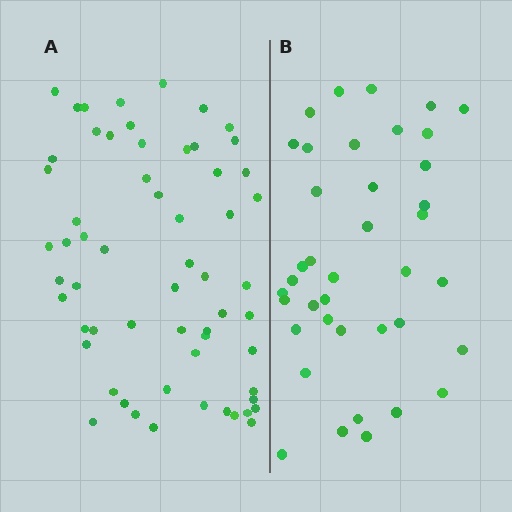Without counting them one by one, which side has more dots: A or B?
Region A (the left region) has more dots.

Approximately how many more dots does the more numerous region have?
Region A has approximately 20 more dots than region B.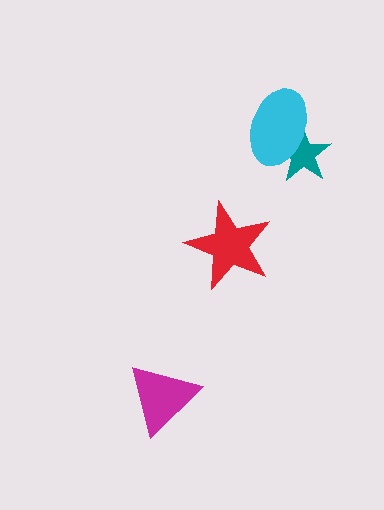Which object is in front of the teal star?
The cyan ellipse is in front of the teal star.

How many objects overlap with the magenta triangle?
0 objects overlap with the magenta triangle.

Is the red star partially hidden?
No, no other shape covers it.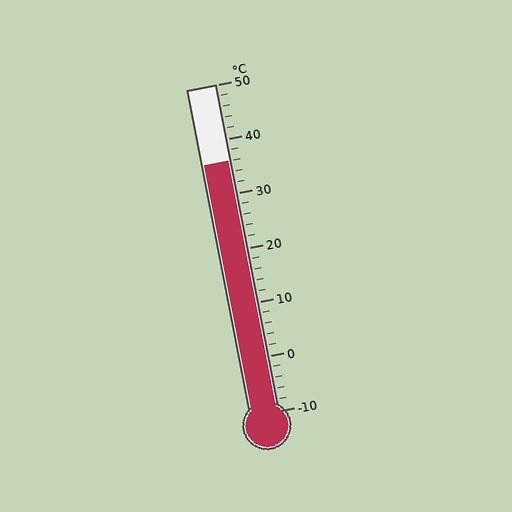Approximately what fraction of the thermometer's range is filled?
The thermometer is filled to approximately 75% of its range.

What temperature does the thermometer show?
The thermometer shows approximately 36°C.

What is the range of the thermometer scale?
The thermometer scale ranges from -10°C to 50°C.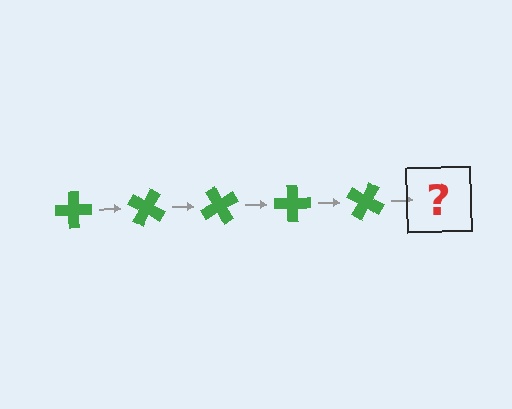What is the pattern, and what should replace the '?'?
The pattern is that the cross rotates 30 degrees each step. The '?' should be a green cross rotated 150 degrees.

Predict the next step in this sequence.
The next step is a green cross rotated 150 degrees.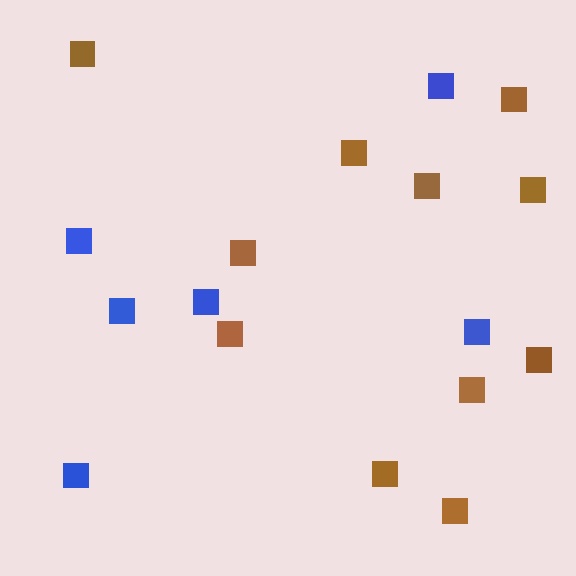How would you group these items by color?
There are 2 groups: one group of blue squares (6) and one group of brown squares (11).